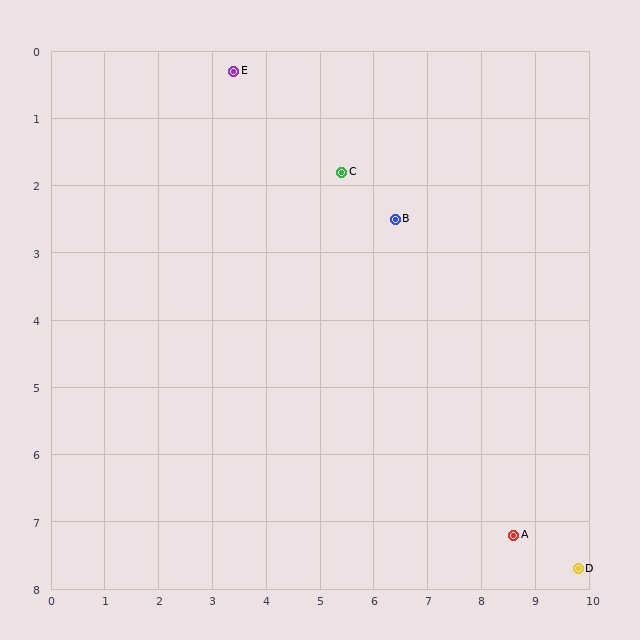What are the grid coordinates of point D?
Point D is at approximately (9.8, 7.7).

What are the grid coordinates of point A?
Point A is at approximately (8.6, 7.2).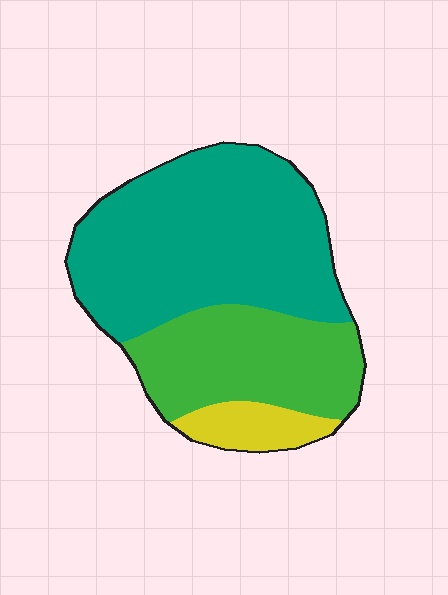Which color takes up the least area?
Yellow, at roughly 10%.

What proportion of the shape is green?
Green takes up between a sixth and a third of the shape.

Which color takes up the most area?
Teal, at roughly 60%.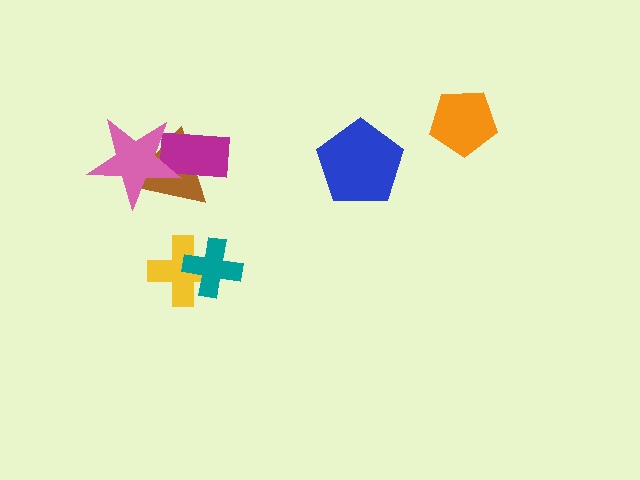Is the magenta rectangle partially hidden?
Yes, it is partially covered by another shape.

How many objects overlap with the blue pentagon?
0 objects overlap with the blue pentagon.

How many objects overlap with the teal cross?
1 object overlaps with the teal cross.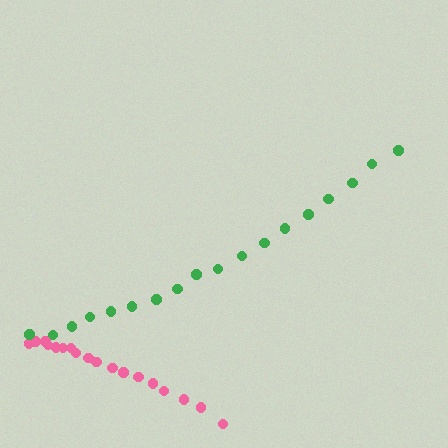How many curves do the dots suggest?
There are 2 distinct paths.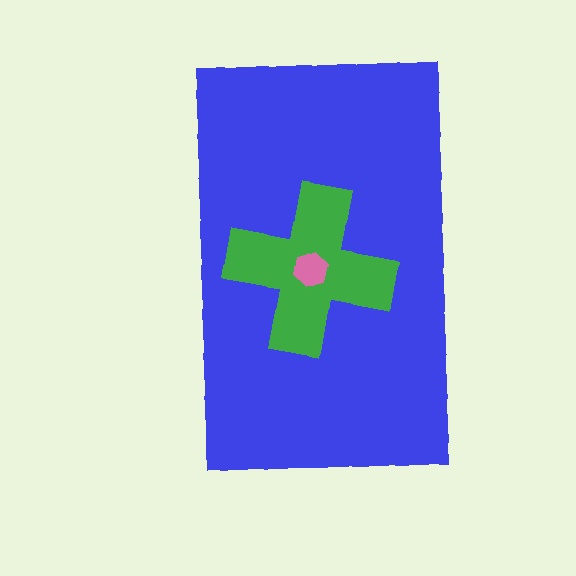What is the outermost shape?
The blue rectangle.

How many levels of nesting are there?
3.